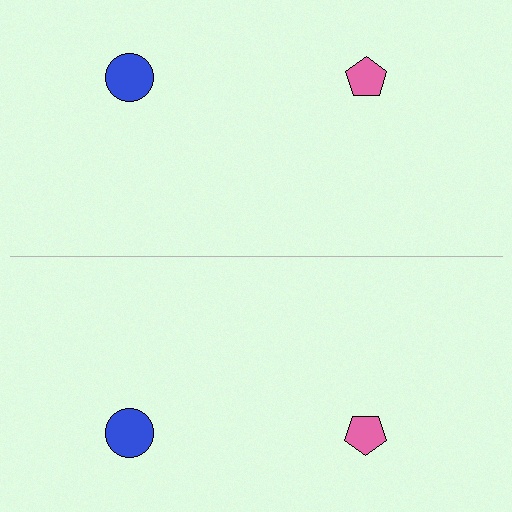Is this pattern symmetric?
Yes, this pattern has bilateral (reflection) symmetry.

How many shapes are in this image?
There are 4 shapes in this image.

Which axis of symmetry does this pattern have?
The pattern has a horizontal axis of symmetry running through the center of the image.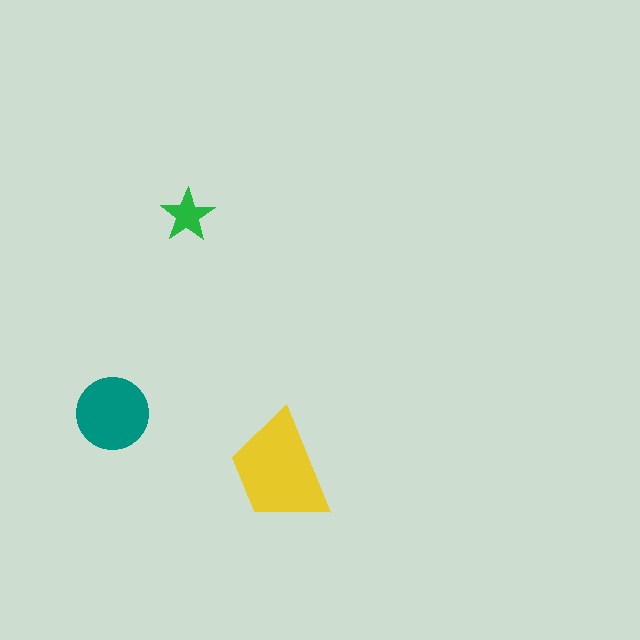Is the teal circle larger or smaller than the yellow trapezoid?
Smaller.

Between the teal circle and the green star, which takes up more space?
The teal circle.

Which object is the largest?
The yellow trapezoid.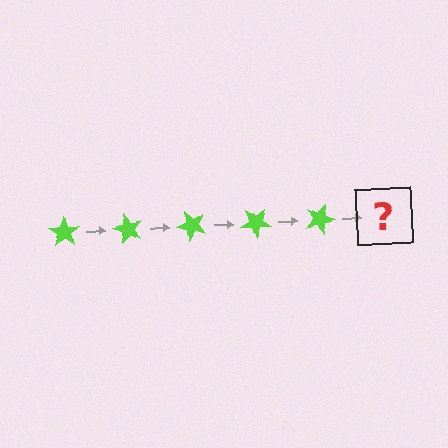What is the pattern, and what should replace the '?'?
The pattern is that the star rotates 60 degrees each step. The '?' should be a lime star rotated 300 degrees.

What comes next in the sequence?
The next element should be a lime star rotated 300 degrees.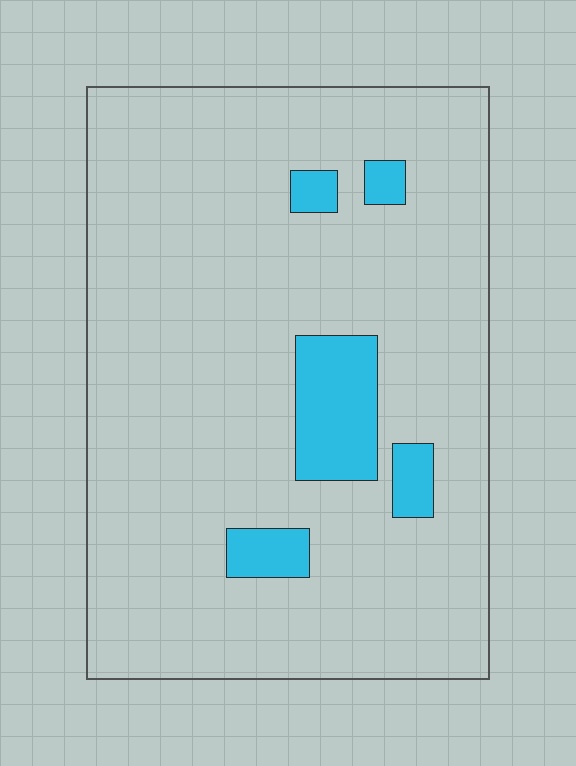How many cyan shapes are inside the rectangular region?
5.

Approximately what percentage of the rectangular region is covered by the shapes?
Approximately 10%.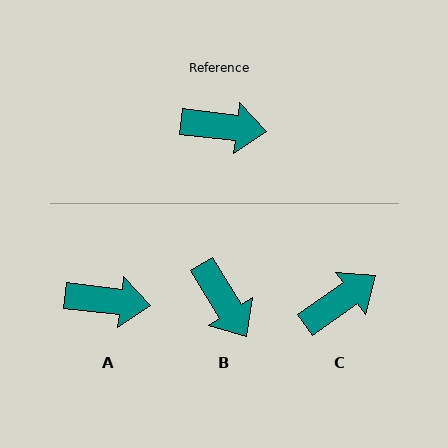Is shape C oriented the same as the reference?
No, it is off by about 42 degrees.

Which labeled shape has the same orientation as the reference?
A.